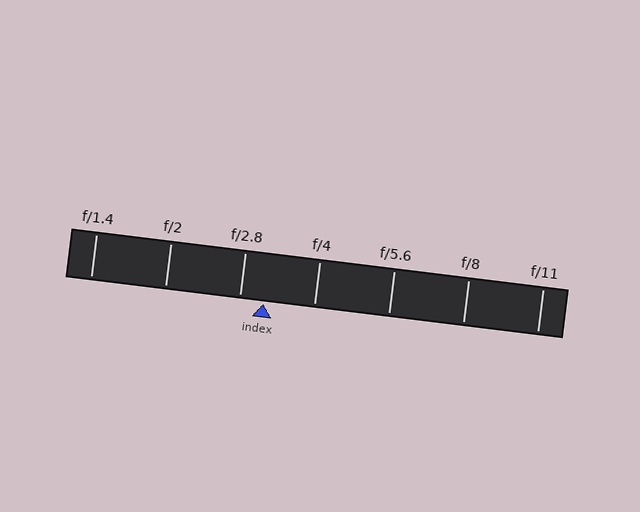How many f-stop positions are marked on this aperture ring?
There are 7 f-stop positions marked.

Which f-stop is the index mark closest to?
The index mark is closest to f/2.8.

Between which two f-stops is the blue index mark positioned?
The index mark is between f/2.8 and f/4.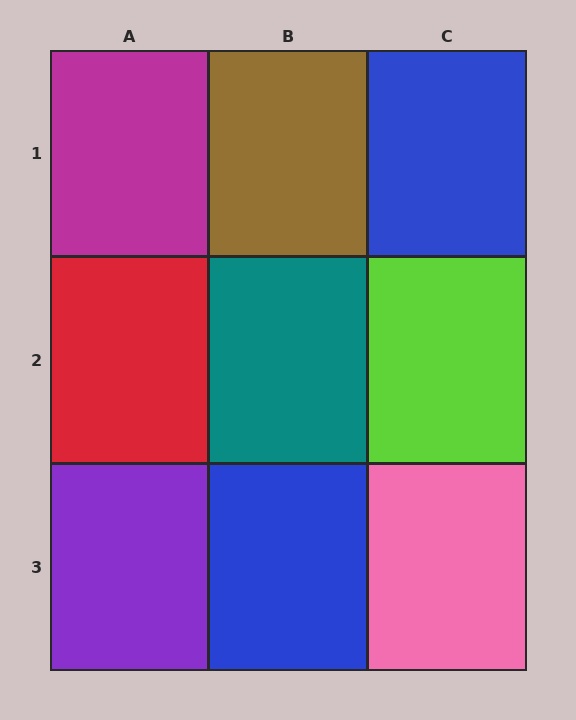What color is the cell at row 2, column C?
Lime.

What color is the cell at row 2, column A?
Red.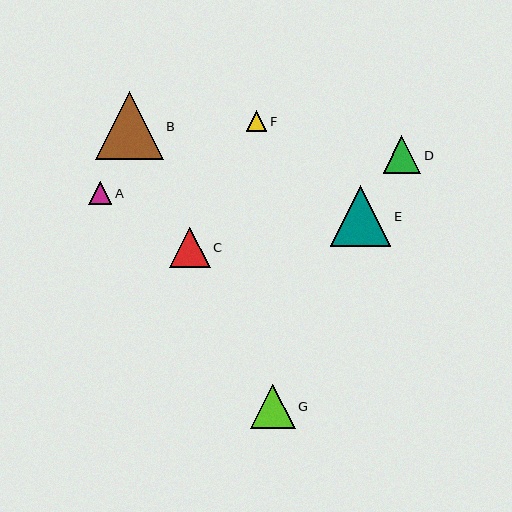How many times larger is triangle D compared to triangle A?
Triangle D is approximately 1.7 times the size of triangle A.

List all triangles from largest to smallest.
From largest to smallest: B, E, G, C, D, A, F.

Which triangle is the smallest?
Triangle F is the smallest with a size of approximately 20 pixels.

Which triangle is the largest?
Triangle B is the largest with a size of approximately 68 pixels.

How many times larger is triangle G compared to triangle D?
Triangle G is approximately 1.2 times the size of triangle D.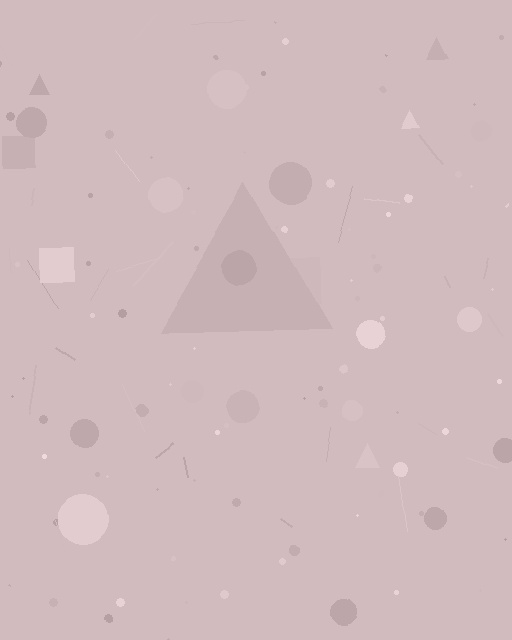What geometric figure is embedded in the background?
A triangle is embedded in the background.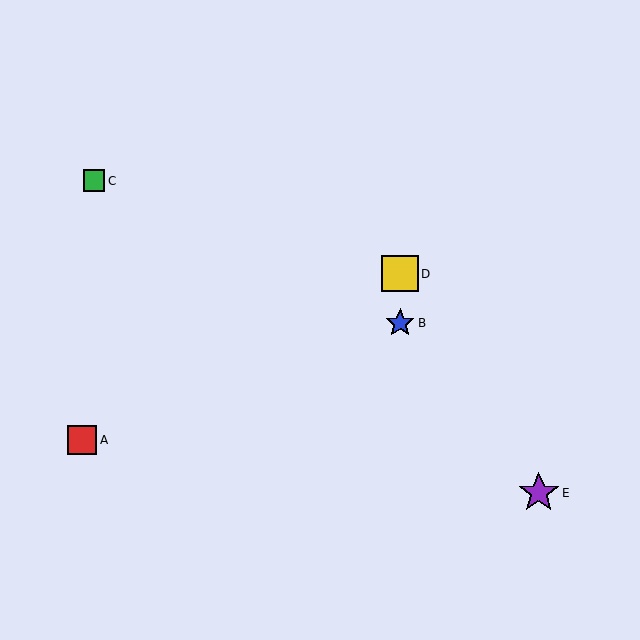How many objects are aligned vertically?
2 objects (B, D) are aligned vertically.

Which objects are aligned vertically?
Objects B, D are aligned vertically.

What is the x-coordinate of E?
Object E is at x≈539.